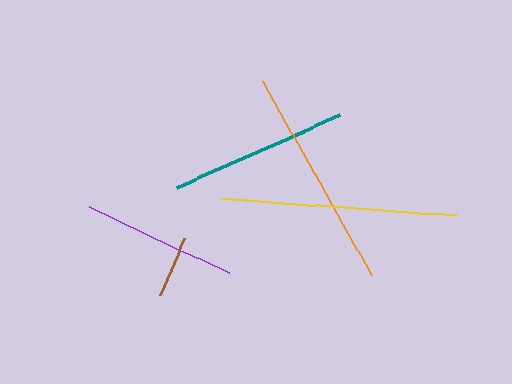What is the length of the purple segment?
The purple segment is approximately 154 pixels long.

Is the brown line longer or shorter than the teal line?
The teal line is longer than the brown line.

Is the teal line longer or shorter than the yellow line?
The yellow line is longer than the teal line.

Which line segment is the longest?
The yellow line is the longest at approximately 236 pixels.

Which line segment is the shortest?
The brown line is the shortest at approximately 62 pixels.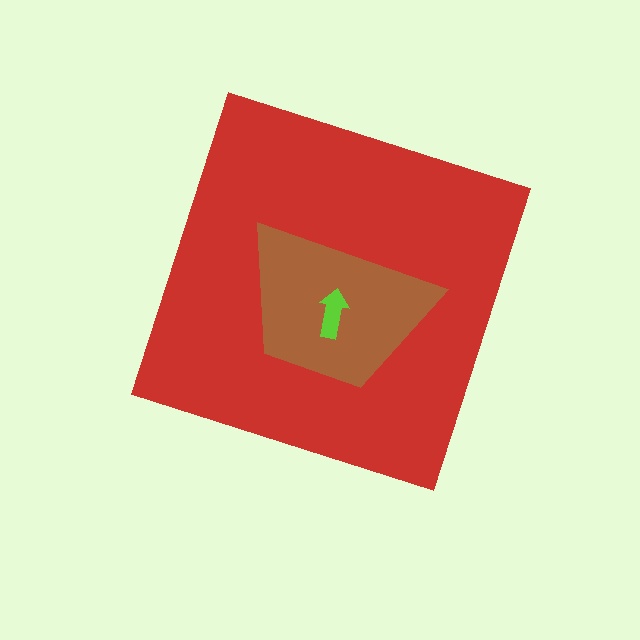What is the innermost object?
The lime arrow.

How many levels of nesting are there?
3.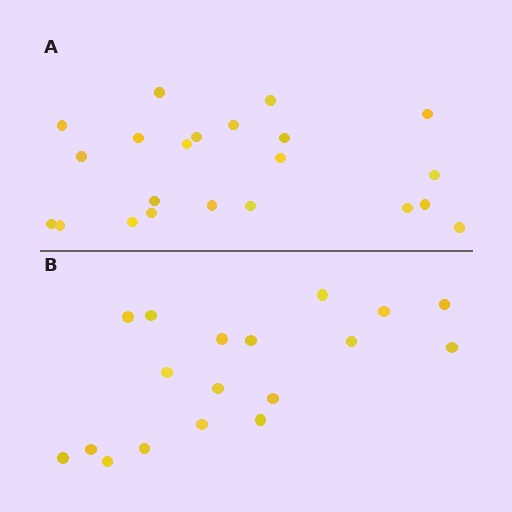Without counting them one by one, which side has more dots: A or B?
Region A (the top region) has more dots.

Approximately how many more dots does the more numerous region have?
Region A has about 4 more dots than region B.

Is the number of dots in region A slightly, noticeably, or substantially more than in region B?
Region A has only slightly more — the two regions are fairly close. The ratio is roughly 1.2 to 1.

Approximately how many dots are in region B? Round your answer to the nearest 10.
About 20 dots. (The exact count is 18, which rounds to 20.)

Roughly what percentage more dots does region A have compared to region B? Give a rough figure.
About 20% more.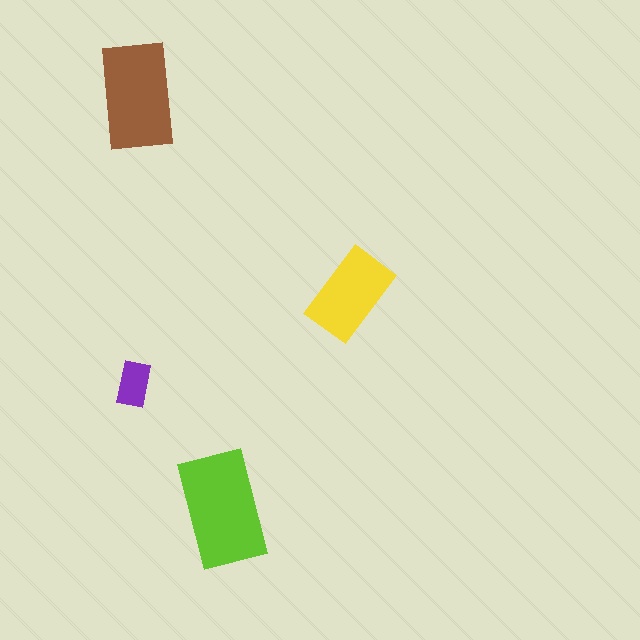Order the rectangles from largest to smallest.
the lime one, the brown one, the yellow one, the purple one.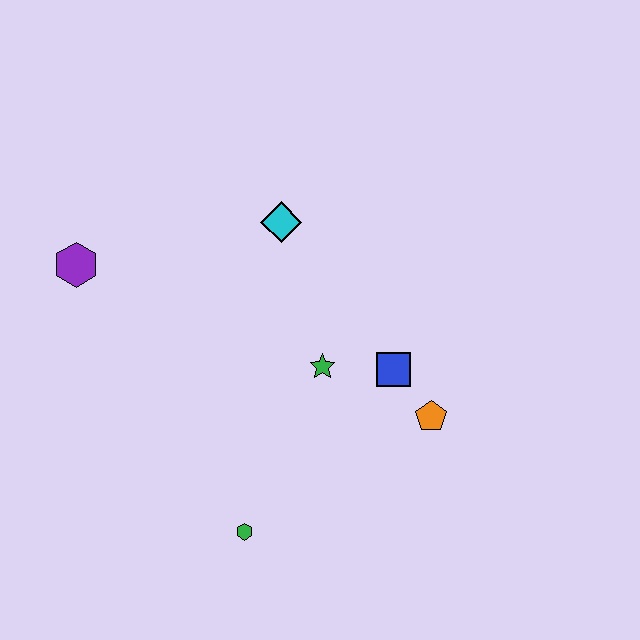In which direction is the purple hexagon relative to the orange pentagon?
The purple hexagon is to the left of the orange pentagon.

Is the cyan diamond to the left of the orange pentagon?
Yes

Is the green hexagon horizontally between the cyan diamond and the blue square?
No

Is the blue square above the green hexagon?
Yes